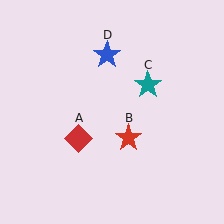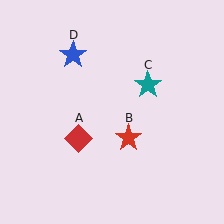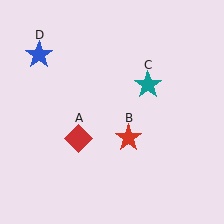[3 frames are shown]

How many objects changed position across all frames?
1 object changed position: blue star (object D).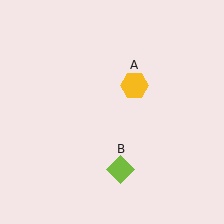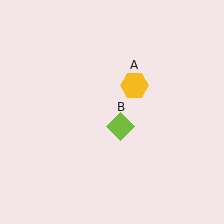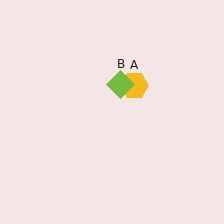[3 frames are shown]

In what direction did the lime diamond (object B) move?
The lime diamond (object B) moved up.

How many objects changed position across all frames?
1 object changed position: lime diamond (object B).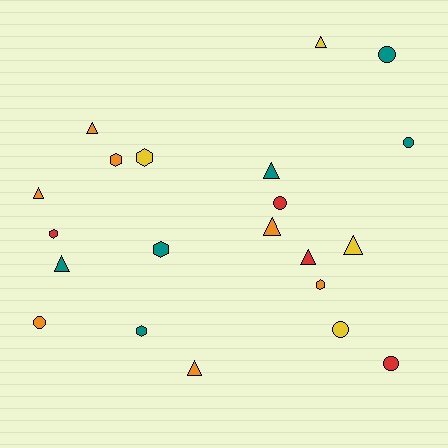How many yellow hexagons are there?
There is 1 yellow hexagon.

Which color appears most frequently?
Orange, with 7 objects.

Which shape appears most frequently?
Triangle, with 9 objects.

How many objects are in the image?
There are 21 objects.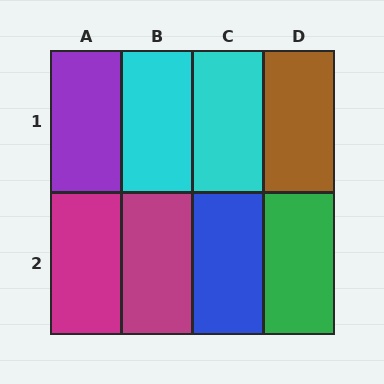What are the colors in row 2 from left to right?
Magenta, magenta, blue, green.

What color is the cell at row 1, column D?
Brown.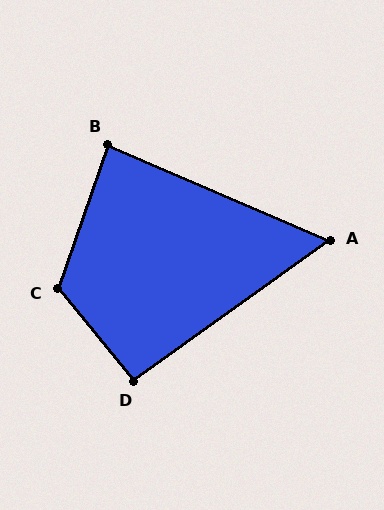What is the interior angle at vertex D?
Approximately 94 degrees (approximately right).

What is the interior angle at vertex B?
Approximately 86 degrees (approximately right).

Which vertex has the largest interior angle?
C, at approximately 121 degrees.